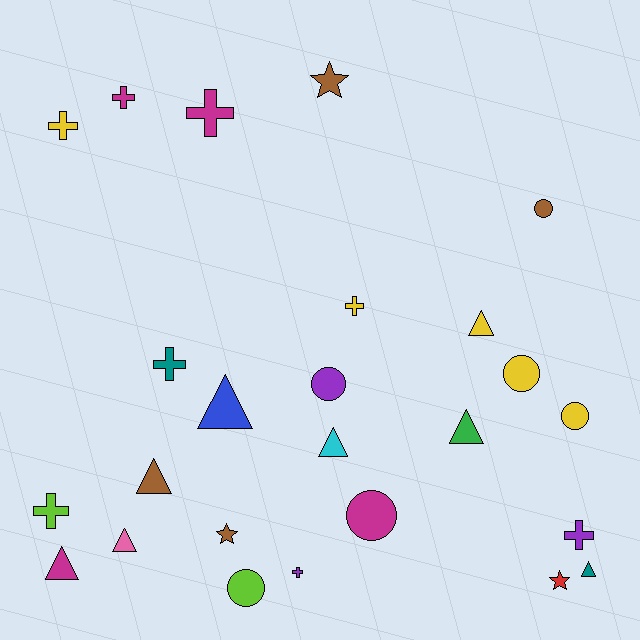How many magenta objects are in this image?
There are 4 magenta objects.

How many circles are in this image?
There are 6 circles.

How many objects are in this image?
There are 25 objects.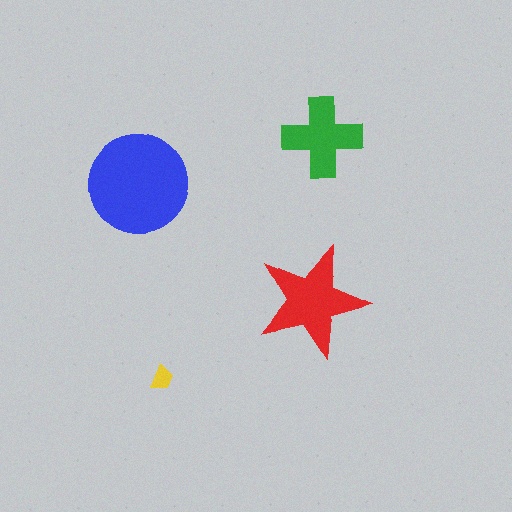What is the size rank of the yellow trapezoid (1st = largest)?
4th.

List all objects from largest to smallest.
The blue circle, the red star, the green cross, the yellow trapezoid.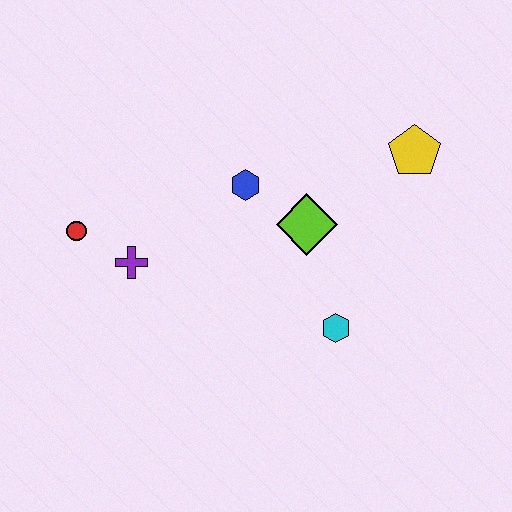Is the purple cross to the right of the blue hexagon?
No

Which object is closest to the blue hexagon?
The lime diamond is closest to the blue hexagon.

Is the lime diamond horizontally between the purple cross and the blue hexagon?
No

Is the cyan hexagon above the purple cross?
No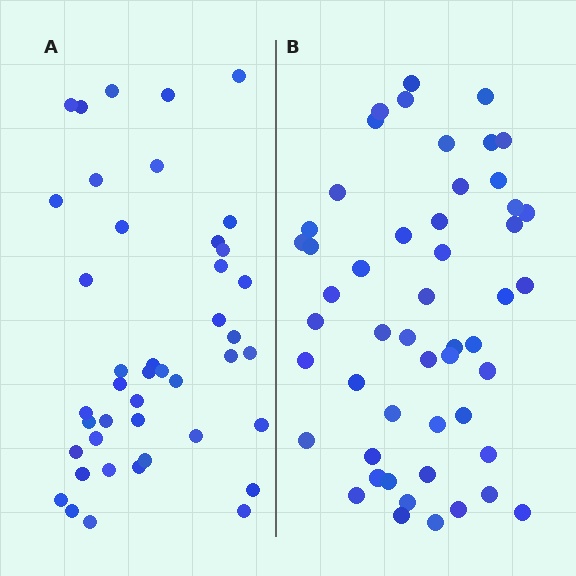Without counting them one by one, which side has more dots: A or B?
Region B (the right region) has more dots.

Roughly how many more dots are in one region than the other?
Region B has roughly 8 or so more dots than region A.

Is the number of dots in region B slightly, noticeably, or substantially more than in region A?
Region B has only slightly more — the two regions are fairly close. The ratio is roughly 1.2 to 1.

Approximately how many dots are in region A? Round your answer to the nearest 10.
About 40 dots. (The exact count is 43, which rounds to 40.)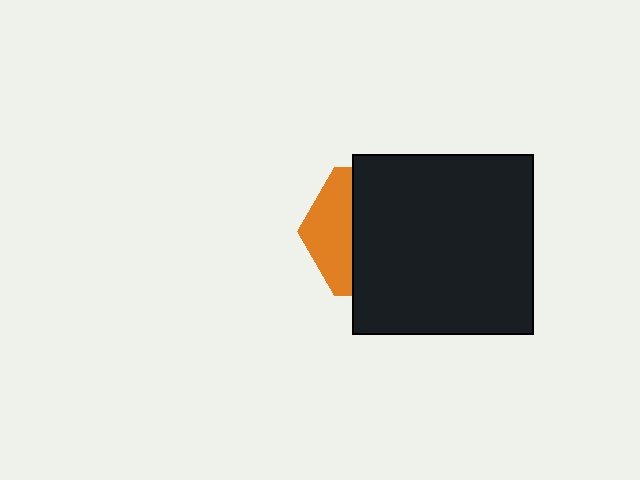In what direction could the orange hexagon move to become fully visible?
The orange hexagon could move left. That would shift it out from behind the black square entirely.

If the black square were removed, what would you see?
You would see the complete orange hexagon.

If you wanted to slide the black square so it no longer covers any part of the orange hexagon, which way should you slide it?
Slide it right — that is the most direct way to separate the two shapes.